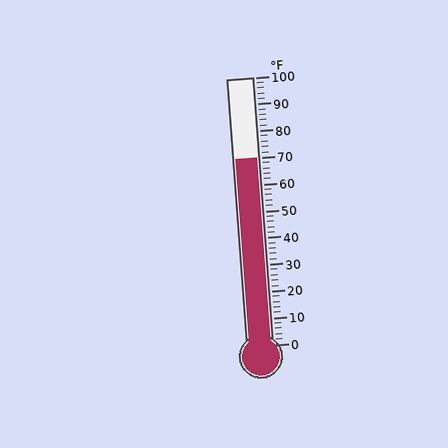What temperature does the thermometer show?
The thermometer shows approximately 70°F.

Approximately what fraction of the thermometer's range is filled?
The thermometer is filled to approximately 70% of its range.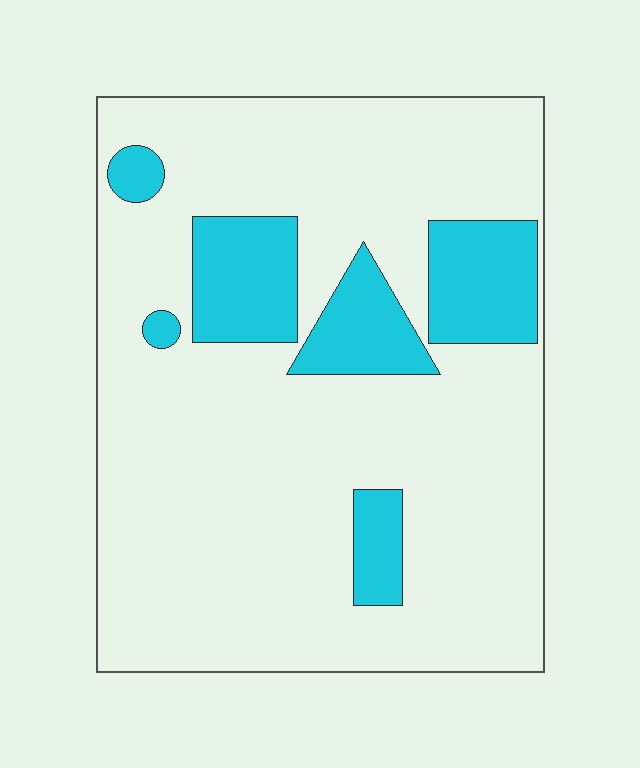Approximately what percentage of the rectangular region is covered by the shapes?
Approximately 20%.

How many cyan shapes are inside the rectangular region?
6.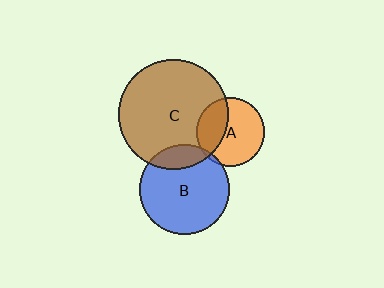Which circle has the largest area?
Circle C (brown).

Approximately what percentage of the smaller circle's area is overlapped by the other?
Approximately 35%.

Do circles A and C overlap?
Yes.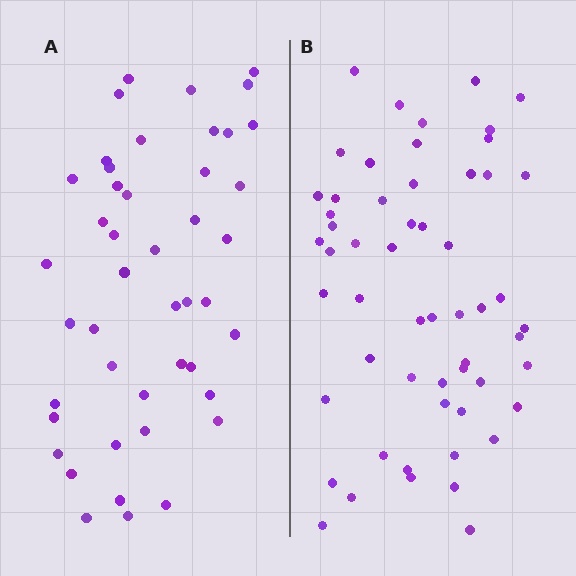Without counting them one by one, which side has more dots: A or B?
Region B (the right region) has more dots.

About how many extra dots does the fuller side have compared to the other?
Region B has roughly 12 or so more dots than region A.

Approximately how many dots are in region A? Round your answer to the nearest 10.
About 40 dots. (The exact count is 45, which rounds to 40.)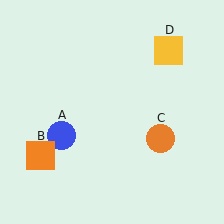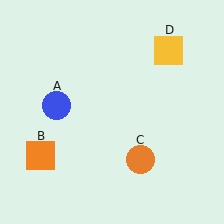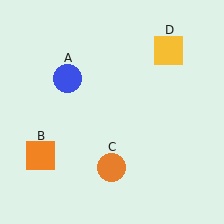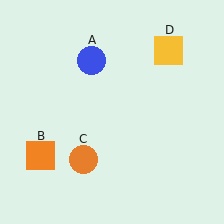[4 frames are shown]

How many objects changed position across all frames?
2 objects changed position: blue circle (object A), orange circle (object C).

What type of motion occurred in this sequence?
The blue circle (object A), orange circle (object C) rotated clockwise around the center of the scene.